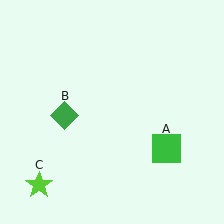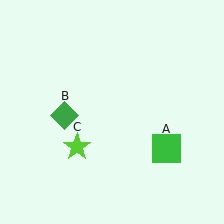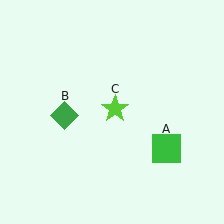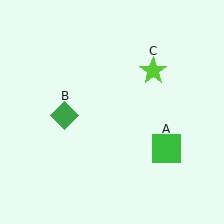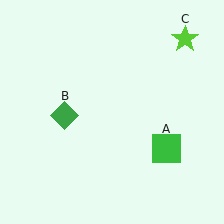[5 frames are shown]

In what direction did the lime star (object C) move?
The lime star (object C) moved up and to the right.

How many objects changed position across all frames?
1 object changed position: lime star (object C).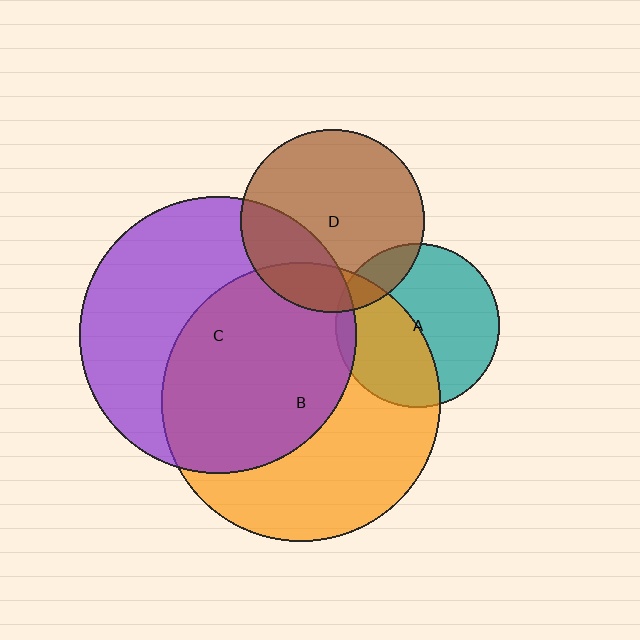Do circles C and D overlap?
Yes.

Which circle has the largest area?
Circle B (orange).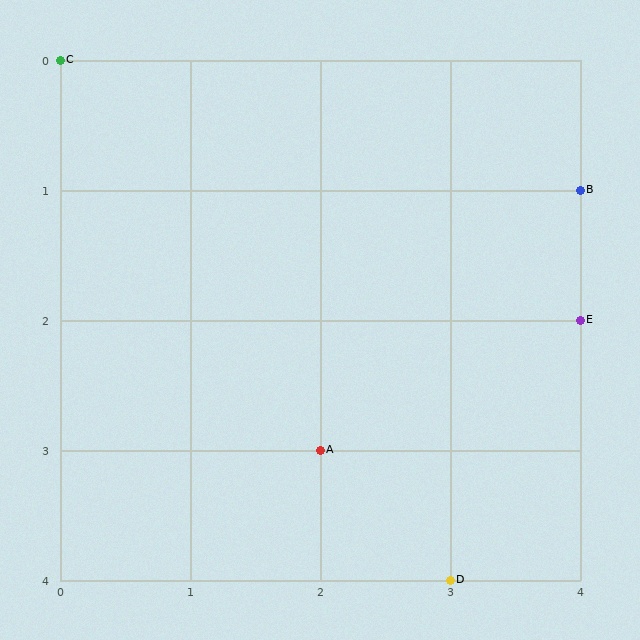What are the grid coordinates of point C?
Point C is at grid coordinates (0, 0).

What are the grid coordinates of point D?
Point D is at grid coordinates (3, 4).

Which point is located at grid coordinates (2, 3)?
Point A is at (2, 3).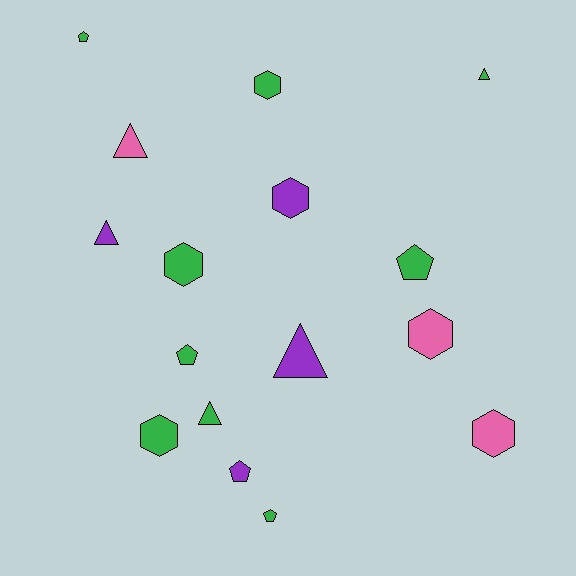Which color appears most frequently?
Green, with 9 objects.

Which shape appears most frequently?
Hexagon, with 6 objects.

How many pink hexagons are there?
There are 2 pink hexagons.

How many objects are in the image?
There are 16 objects.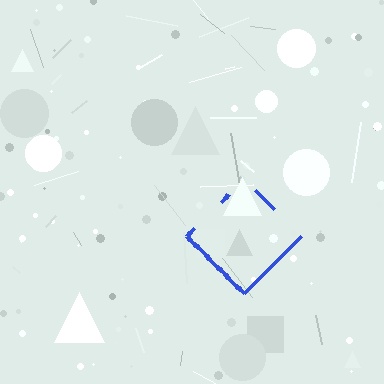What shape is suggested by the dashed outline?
The dashed outline suggests a diamond.